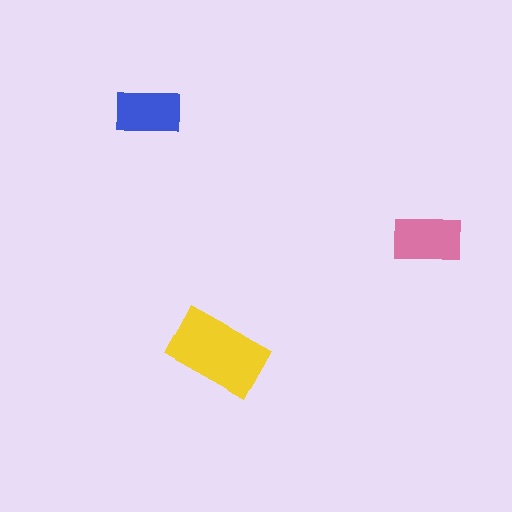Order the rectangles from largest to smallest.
the yellow one, the pink one, the blue one.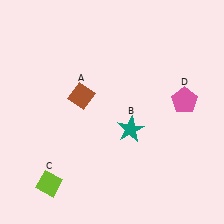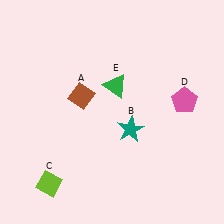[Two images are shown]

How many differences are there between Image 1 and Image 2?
There is 1 difference between the two images.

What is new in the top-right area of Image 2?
A green triangle (E) was added in the top-right area of Image 2.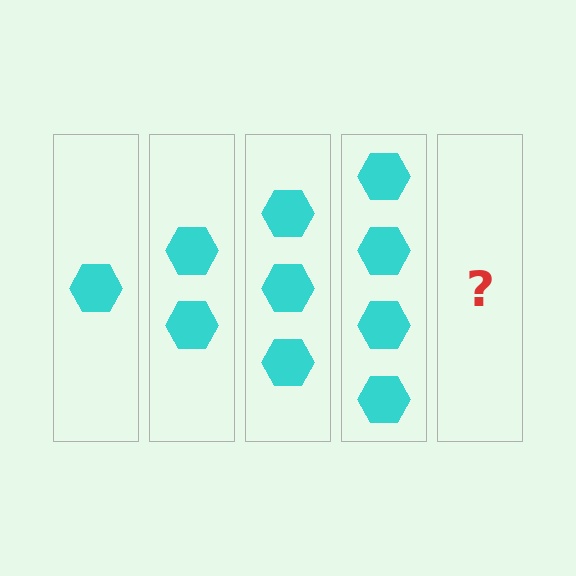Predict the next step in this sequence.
The next step is 5 hexagons.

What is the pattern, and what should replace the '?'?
The pattern is that each step adds one more hexagon. The '?' should be 5 hexagons.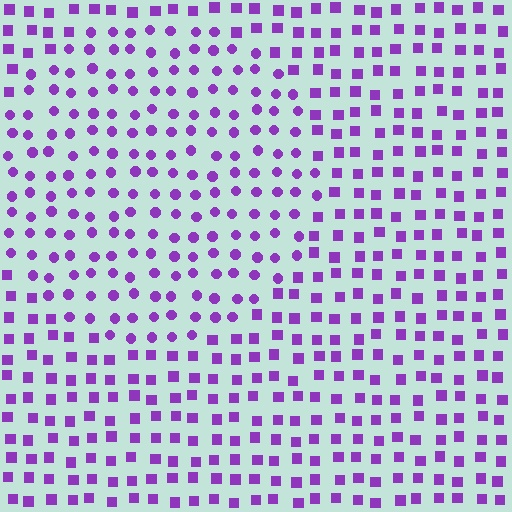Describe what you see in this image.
The image is filled with small purple elements arranged in a uniform grid. A circle-shaped region contains circles, while the surrounding area contains squares. The boundary is defined purely by the change in element shape.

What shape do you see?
I see a circle.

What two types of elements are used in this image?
The image uses circles inside the circle region and squares outside it.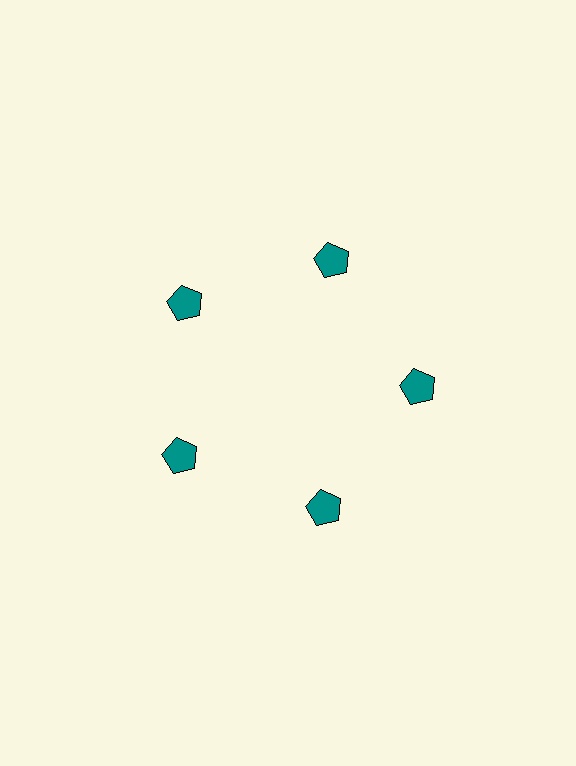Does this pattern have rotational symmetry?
Yes, this pattern has 5-fold rotational symmetry. It looks the same after rotating 72 degrees around the center.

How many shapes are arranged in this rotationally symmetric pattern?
There are 5 shapes, arranged in 5 groups of 1.